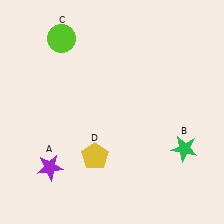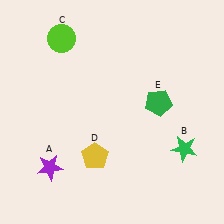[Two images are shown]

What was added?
A green pentagon (E) was added in Image 2.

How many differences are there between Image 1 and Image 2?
There is 1 difference between the two images.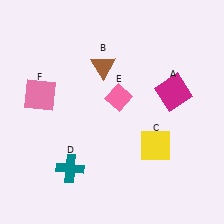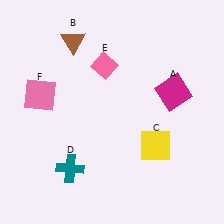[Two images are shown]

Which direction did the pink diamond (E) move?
The pink diamond (E) moved up.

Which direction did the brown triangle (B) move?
The brown triangle (B) moved left.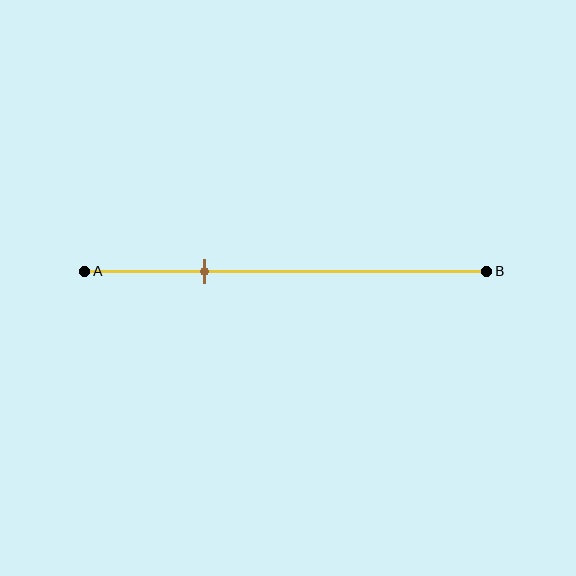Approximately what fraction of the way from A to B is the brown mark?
The brown mark is approximately 30% of the way from A to B.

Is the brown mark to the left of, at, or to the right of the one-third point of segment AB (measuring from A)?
The brown mark is to the left of the one-third point of segment AB.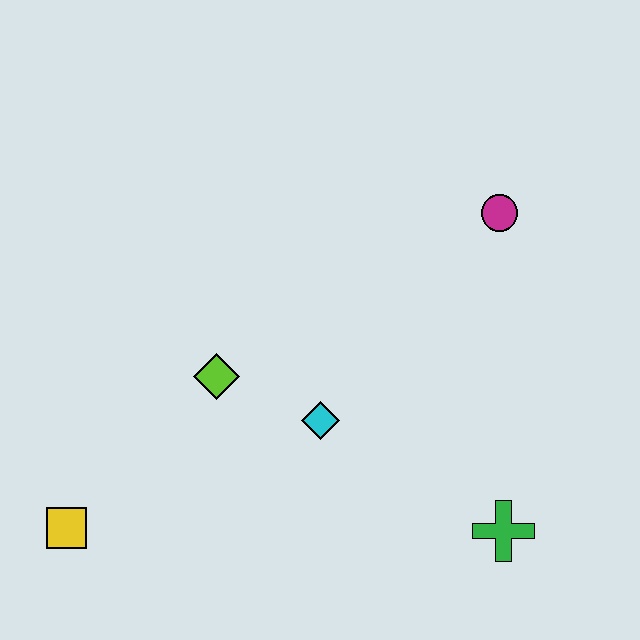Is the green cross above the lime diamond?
No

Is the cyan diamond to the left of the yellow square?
No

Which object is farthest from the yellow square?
The magenta circle is farthest from the yellow square.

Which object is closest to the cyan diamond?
The lime diamond is closest to the cyan diamond.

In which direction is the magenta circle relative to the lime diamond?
The magenta circle is to the right of the lime diamond.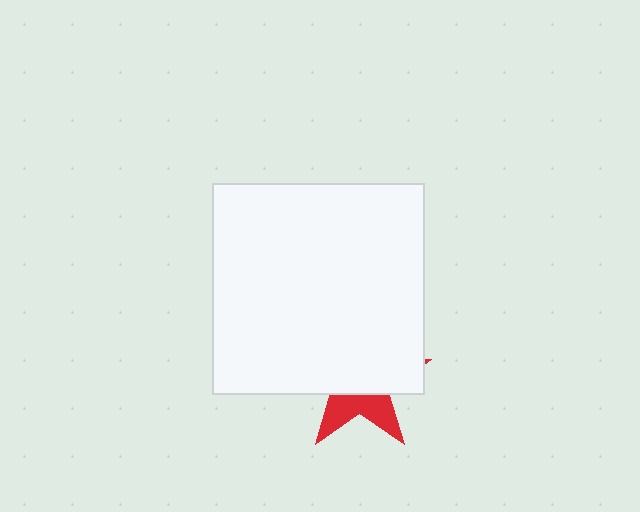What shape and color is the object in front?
The object in front is a white square.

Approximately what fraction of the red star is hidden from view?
Roughly 66% of the red star is hidden behind the white square.